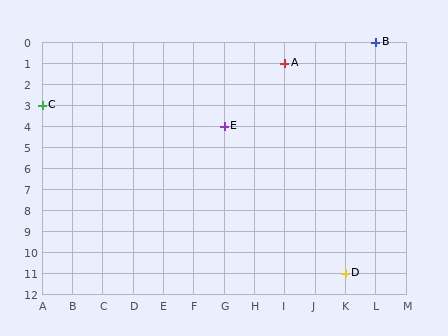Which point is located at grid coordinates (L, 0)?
Point B is at (L, 0).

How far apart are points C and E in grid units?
Points C and E are 6 columns and 1 row apart (about 6.1 grid units diagonally).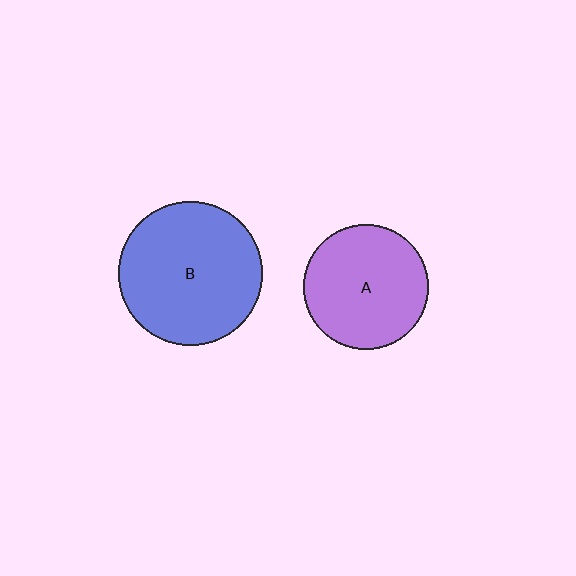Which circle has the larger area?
Circle B (blue).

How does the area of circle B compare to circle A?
Approximately 1.3 times.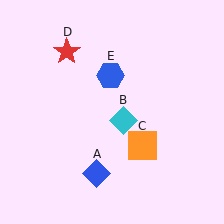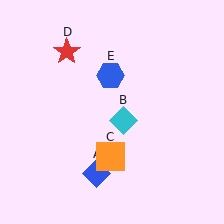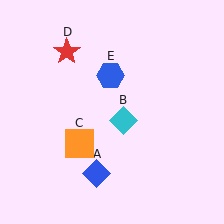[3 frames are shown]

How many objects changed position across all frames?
1 object changed position: orange square (object C).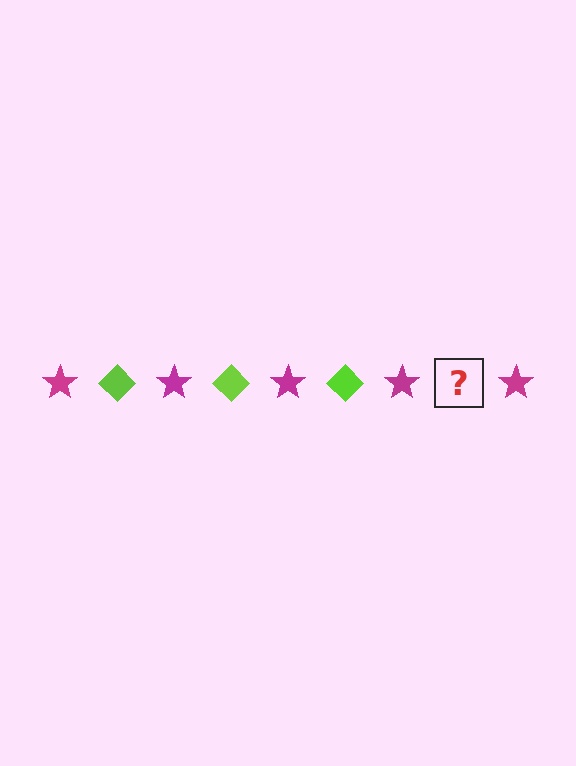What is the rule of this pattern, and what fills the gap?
The rule is that the pattern alternates between magenta star and lime diamond. The gap should be filled with a lime diamond.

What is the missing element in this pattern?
The missing element is a lime diamond.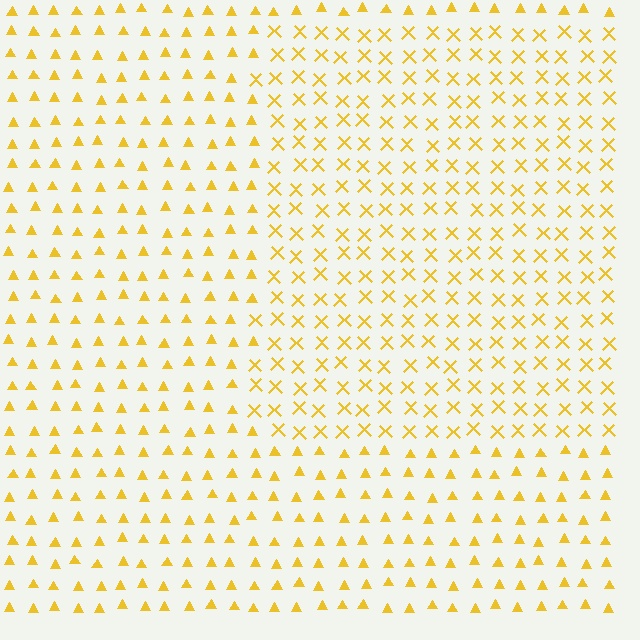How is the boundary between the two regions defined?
The boundary is defined by a change in element shape: X marks inside vs. triangles outside. All elements share the same color and spacing.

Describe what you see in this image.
The image is filled with small yellow elements arranged in a uniform grid. A rectangle-shaped region contains X marks, while the surrounding area contains triangles. The boundary is defined purely by the change in element shape.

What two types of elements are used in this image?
The image uses X marks inside the rectangle region and triangles outside it.